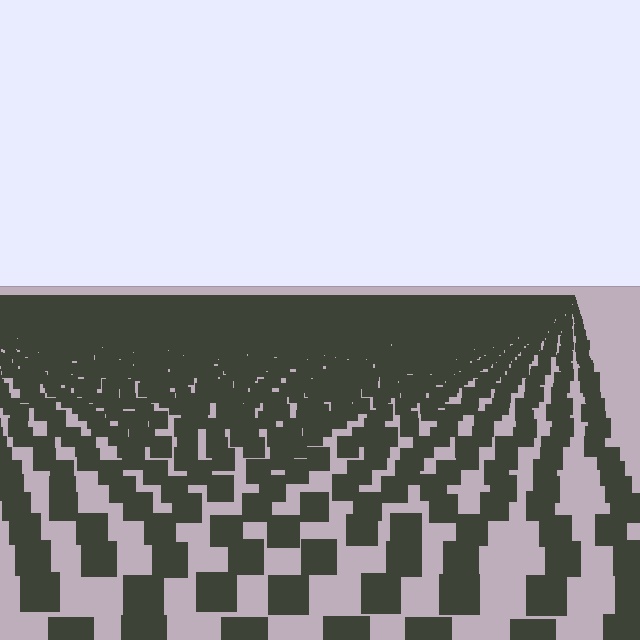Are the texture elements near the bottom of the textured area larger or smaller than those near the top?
Larger. Near the bottom, elements are closer to the viewer and appear at a bigger on-screen size.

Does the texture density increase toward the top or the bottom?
Density increases toward the top.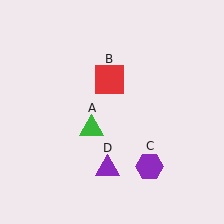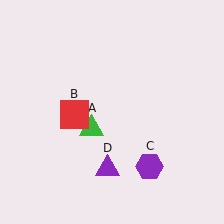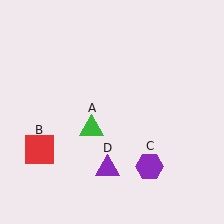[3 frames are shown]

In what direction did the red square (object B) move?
The red square (object B) moved down and to the left.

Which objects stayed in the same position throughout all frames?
Green triangle (object A) and purple hexagon (object C) and purple triangle (object D) remained stationary.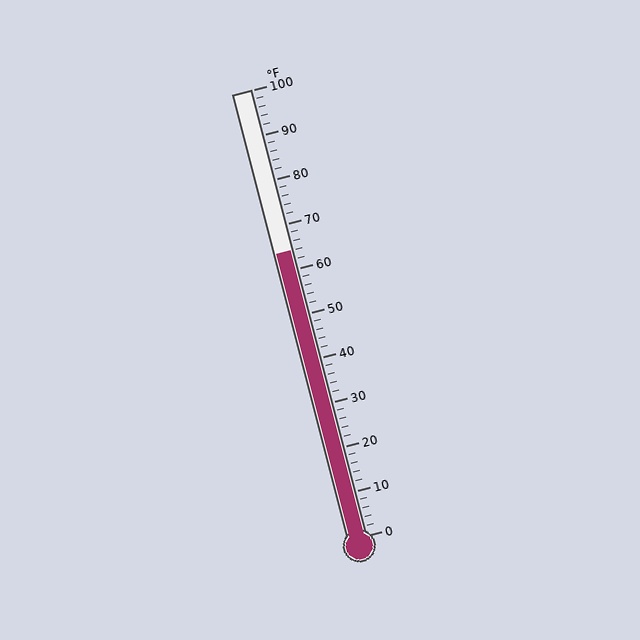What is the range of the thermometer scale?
The thermometer scale ranges from 0°F to 100°F.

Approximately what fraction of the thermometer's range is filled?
The thermometer is filled to approximately 65% of its range.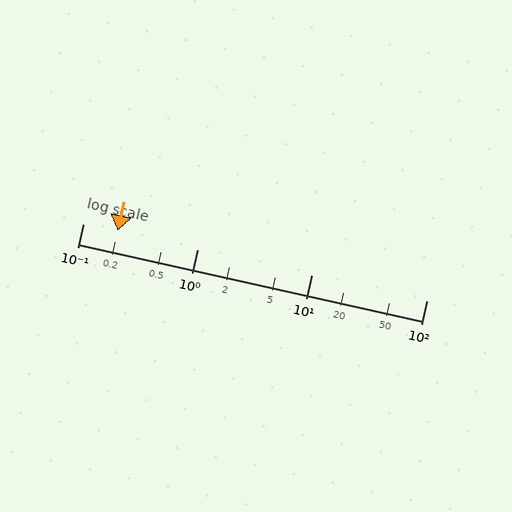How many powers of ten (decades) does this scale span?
The scale spans 3 decades, from 0.1 to 100.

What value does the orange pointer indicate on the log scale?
The pointer indicates approximately 0.2.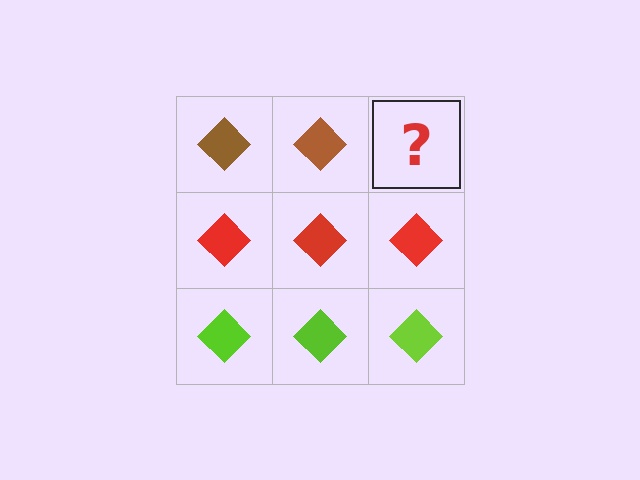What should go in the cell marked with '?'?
The missing cell should contain a brown diamond.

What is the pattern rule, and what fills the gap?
The rule is that each row has a consistent color. The gap should be filled with a brown diamond.